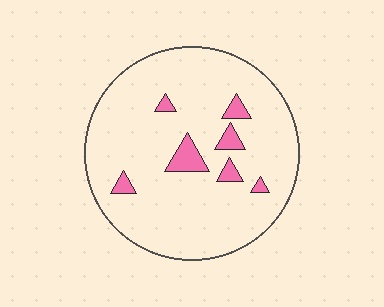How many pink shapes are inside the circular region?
7.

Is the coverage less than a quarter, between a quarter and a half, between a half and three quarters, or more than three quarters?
Less than a quarter.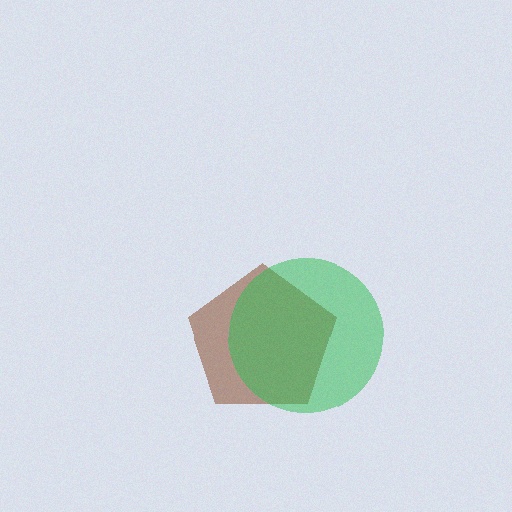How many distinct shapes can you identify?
There are 2 distinct shapes: a brown pentagon, a green circle.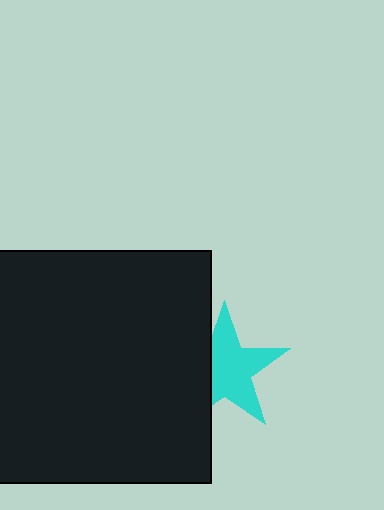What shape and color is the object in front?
The object in front is a black rectangle.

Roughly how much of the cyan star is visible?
Most of it is visible (roughly 69%).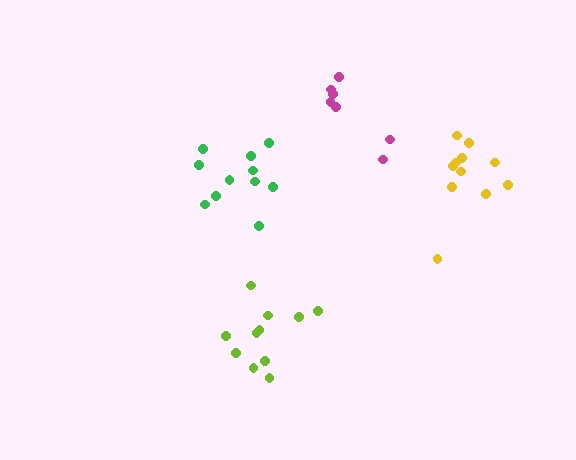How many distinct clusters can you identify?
There are 4 distinct clusters.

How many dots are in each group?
Group 1: 11 dots, Group 2: 11 dots, Group 3: 7 dots, Group 4: 11 dots (40 total).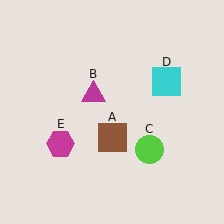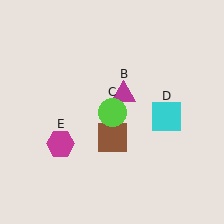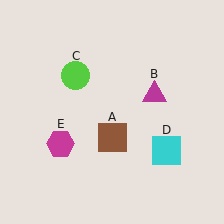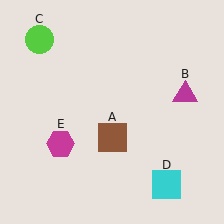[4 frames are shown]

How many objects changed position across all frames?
3 objects changed position: magenta triangle (object B), lime circle (object C), cyan square (object D).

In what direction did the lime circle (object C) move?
The lime circle (object C) moved up and to the left.